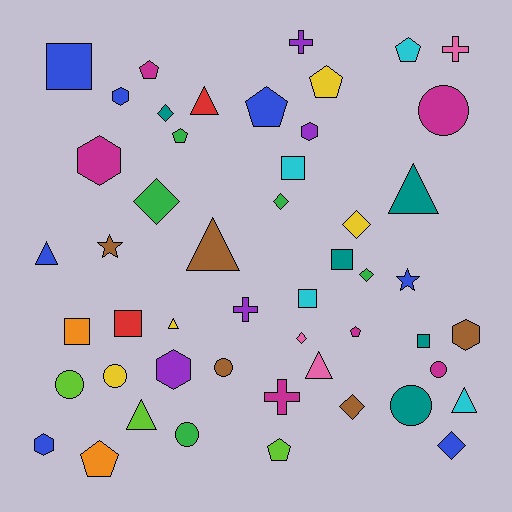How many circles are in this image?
There are 7 circles.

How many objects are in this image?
There are 50 objects.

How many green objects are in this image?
There are 5 green objects.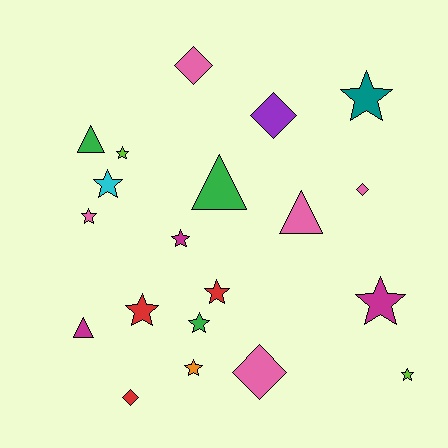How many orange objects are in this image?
There is 1 orange object.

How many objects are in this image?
There are 20 objects.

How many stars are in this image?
There are 11 stars.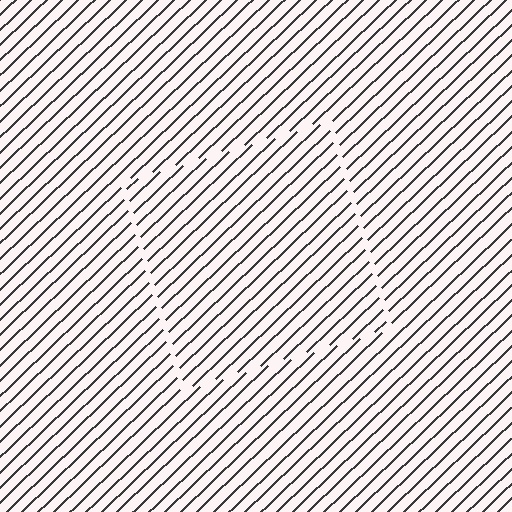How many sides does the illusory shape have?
4 sides — the line-ends trace a square.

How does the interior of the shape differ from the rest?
The interior of the shape contains the same grating, shifted by half a period — the contour is defined by the phase discontinuity where line-ends from the inner and outer gratings abut.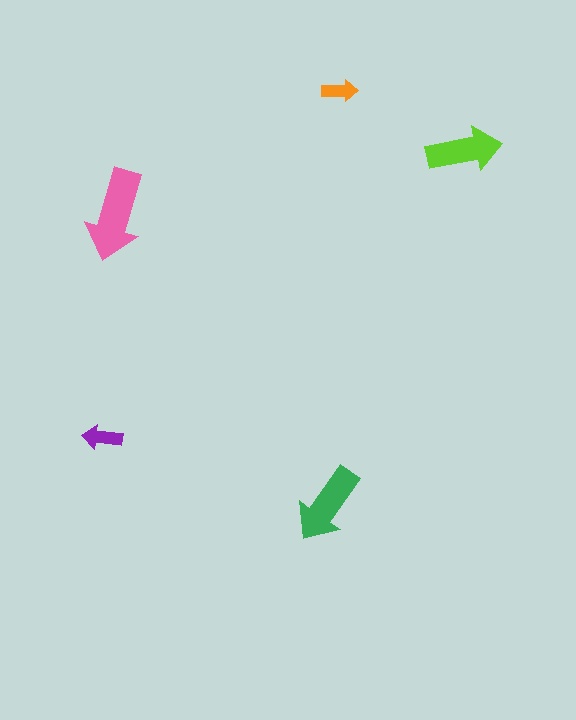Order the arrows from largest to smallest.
the pink one, the green one, the lime one, the purple one, the orange one.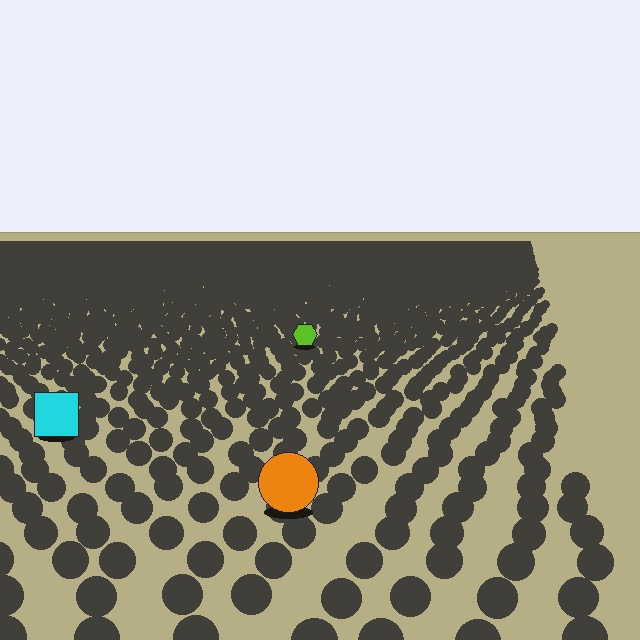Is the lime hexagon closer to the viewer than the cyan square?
No. The cyan square is closer — you can tell from the texture gradient: the ground texture is coarser near it.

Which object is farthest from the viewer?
The lime hexagon is farthest from the viewer. It appears smaller and the ground texture around it is denser.